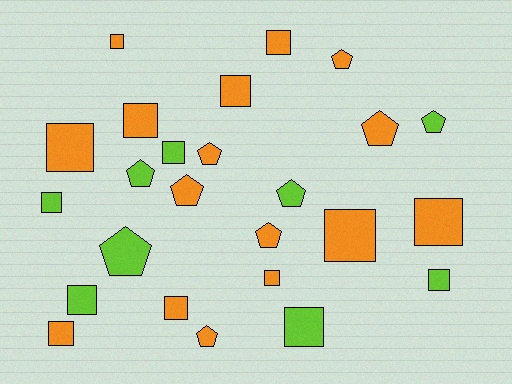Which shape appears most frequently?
Square, with 15 objects.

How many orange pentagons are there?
There are 6 orange pentagons.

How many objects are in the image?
There are 25 objects.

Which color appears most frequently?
Orange, with 16 objects.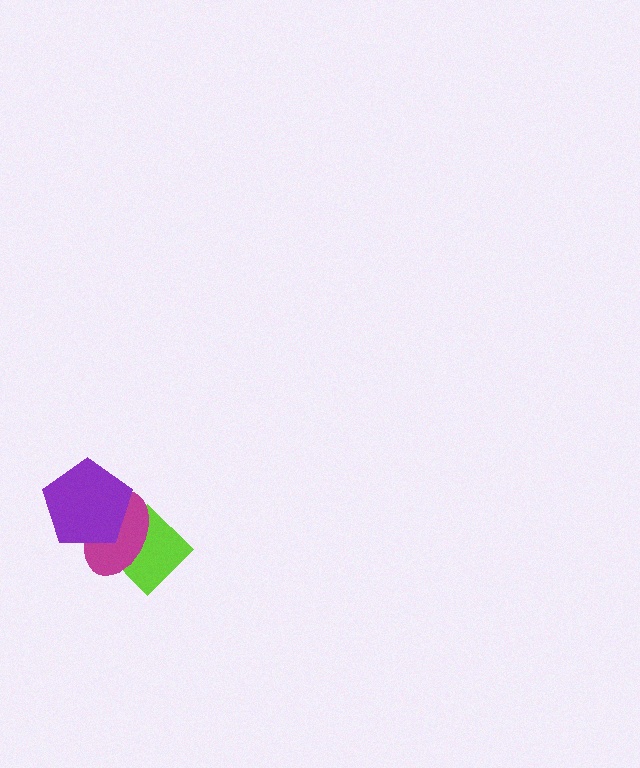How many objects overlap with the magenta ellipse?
2 objects overlap with the magenta ellipse.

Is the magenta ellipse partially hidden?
Yes, it is partially covered by another shape.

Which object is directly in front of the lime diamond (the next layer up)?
The magenta ellipse is directly in front of the lime diamond.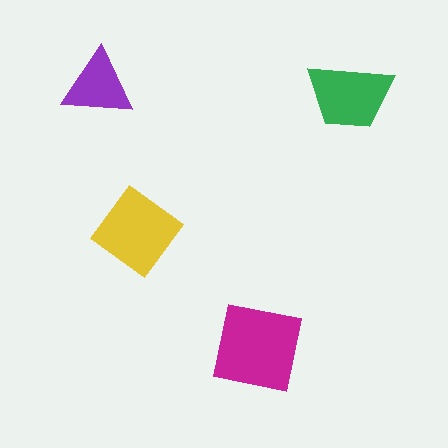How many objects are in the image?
There are 4 objects in the image.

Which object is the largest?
The magenta square.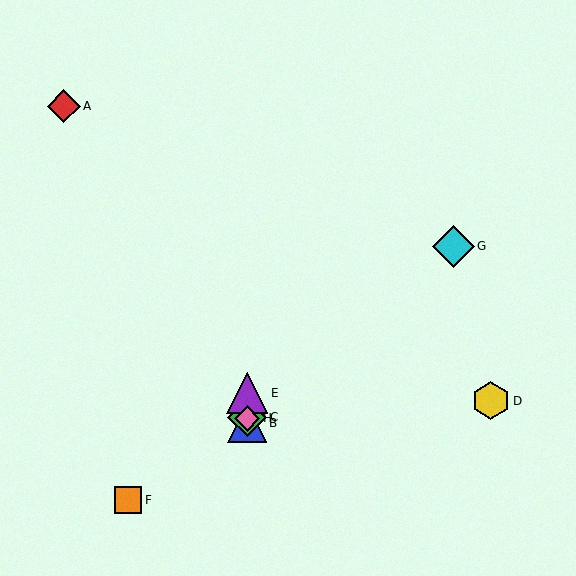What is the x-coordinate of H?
Object H is at x≈247.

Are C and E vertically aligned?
Yes, both are at x≈247.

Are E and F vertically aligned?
No, E is at x≈247 and F is at x≈128.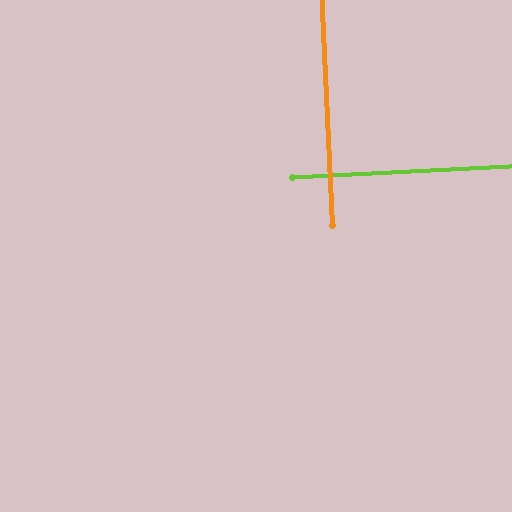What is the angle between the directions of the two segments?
Approximately 90 degrees.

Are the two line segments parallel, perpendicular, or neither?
Perpendicular — they meet at approximately 90°.